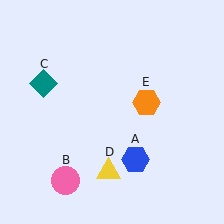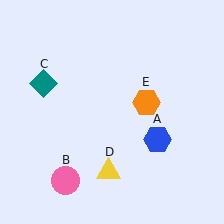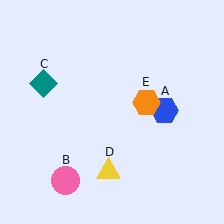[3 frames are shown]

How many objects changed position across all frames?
1 object changed position: blue hexagon (object A).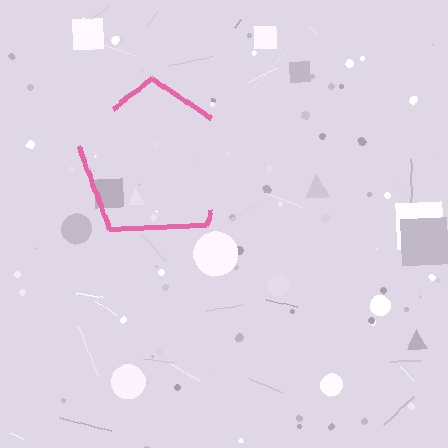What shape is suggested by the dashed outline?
The dashed outline suggests a pentagon.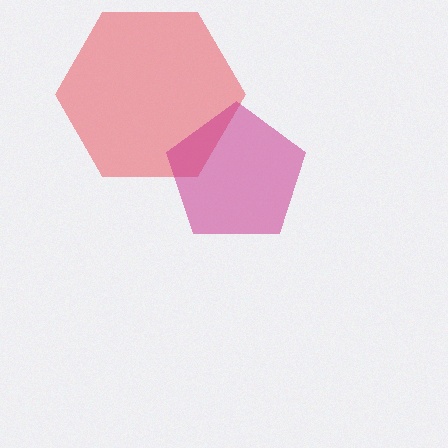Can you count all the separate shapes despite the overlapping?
Yes, there are 2 separate shapes.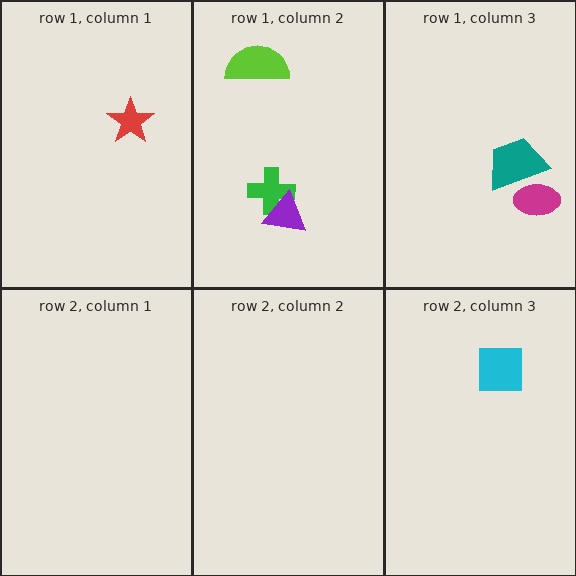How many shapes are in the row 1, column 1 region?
1.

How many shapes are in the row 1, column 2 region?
3.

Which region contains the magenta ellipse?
The row 1, column 3 region.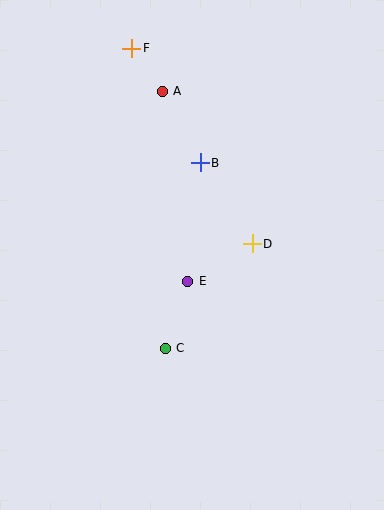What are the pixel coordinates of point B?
Point B is at (200, 163).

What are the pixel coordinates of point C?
Point C is at (165, 348).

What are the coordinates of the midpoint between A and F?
The midpoint between A and F is at (147, 70).